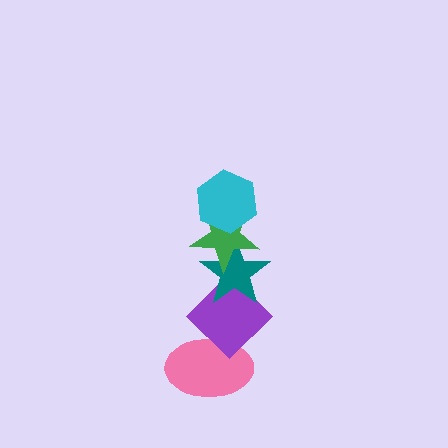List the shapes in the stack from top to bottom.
From top to bottom: the cyan hexagon, the green star, the teal star, the purple diamond, the pink ellipse.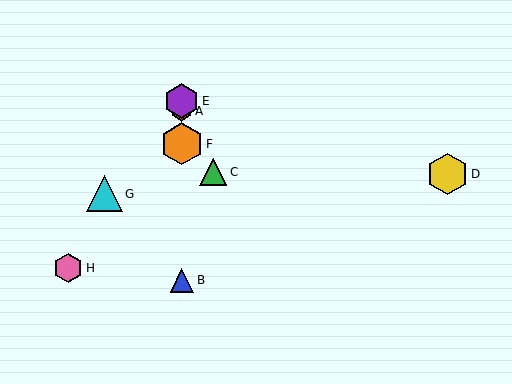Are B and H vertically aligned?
No, B is at x≈182 and H is at x≈68.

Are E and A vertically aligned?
Yes, both are at x≈182.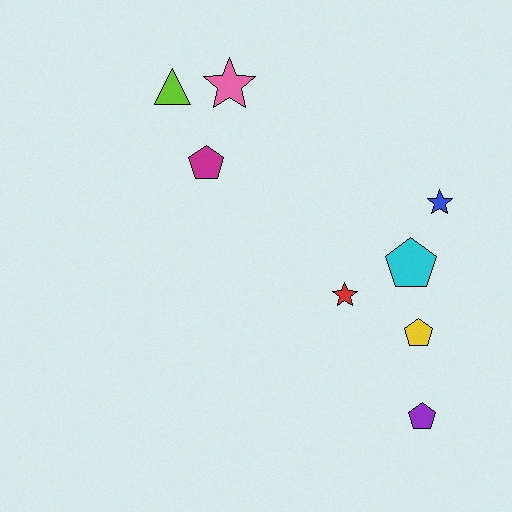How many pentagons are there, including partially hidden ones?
There are 4 pentagons.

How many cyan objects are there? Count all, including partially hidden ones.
There is 1 cyan object.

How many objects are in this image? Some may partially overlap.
There are 8 objects.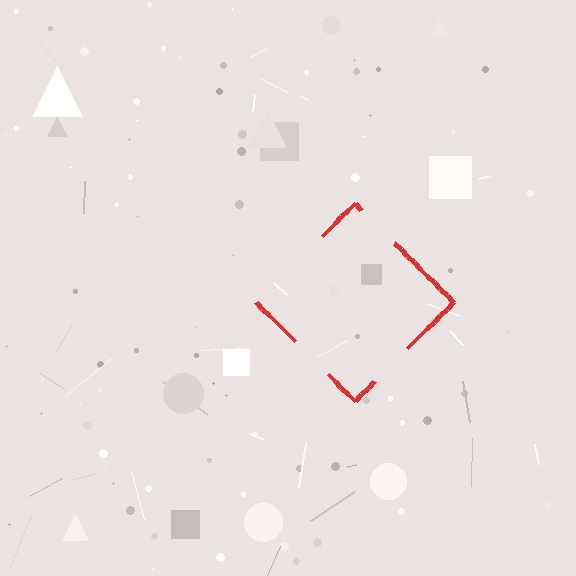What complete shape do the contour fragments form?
The contour fragments form a diamond.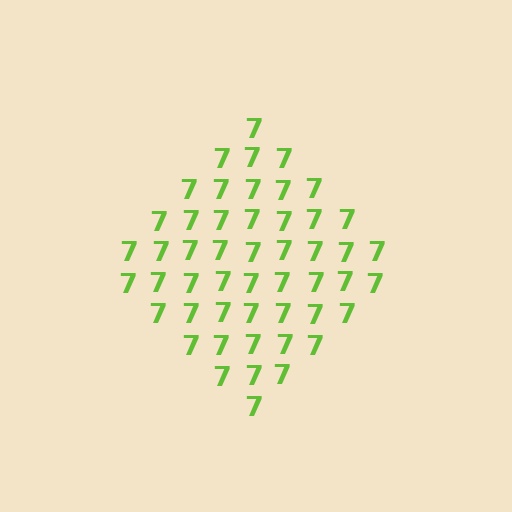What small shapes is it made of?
It is made of small digit 7's.